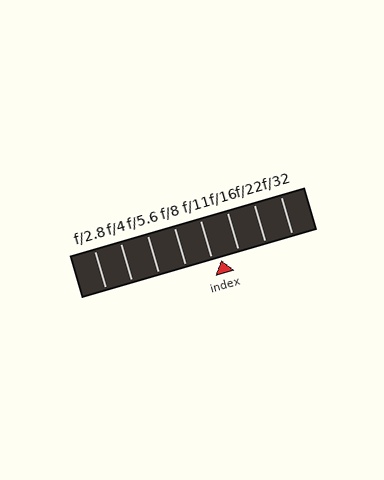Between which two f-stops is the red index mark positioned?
The index mark is between f/11 and f/16.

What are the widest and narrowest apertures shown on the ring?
The widest aperture shown is f/2.8 and the narrowest is f/32.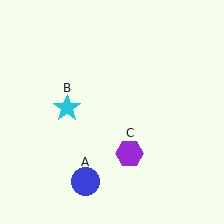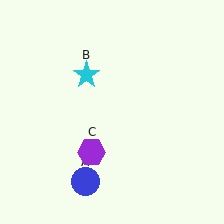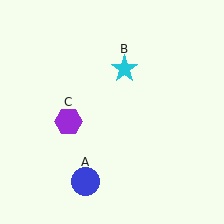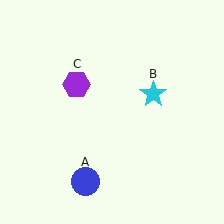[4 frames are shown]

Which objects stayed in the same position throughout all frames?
Blue circle (object A) remained stationary.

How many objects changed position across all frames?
2 objects changed position: cyan star (object B), purple hexagon (object C).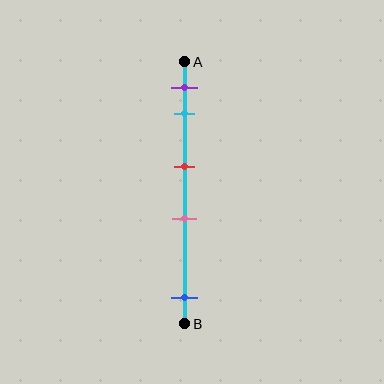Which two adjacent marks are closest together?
The purple and cyan marks are the closest adjacent pair.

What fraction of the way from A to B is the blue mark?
The blue mark is approximately 90% (0.9) of the way from A to B.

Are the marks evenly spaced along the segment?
No, the marks are not evenly spaced.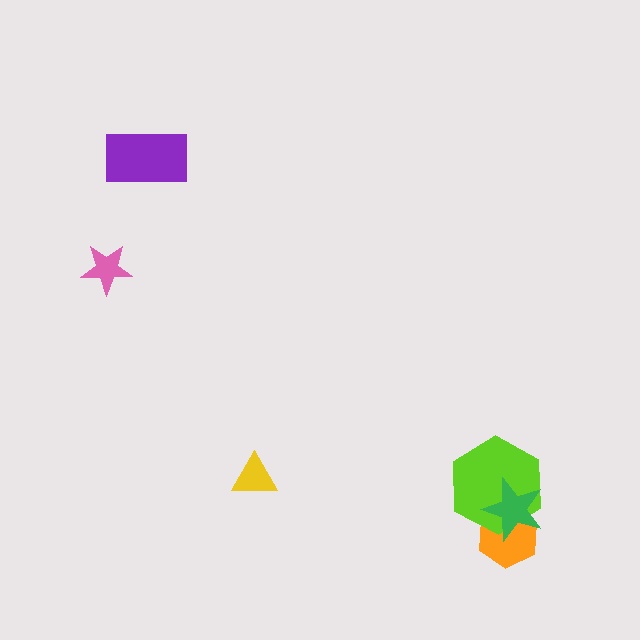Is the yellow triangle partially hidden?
No, no other shape covers it.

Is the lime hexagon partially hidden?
Yes, it is partially covered by another shape.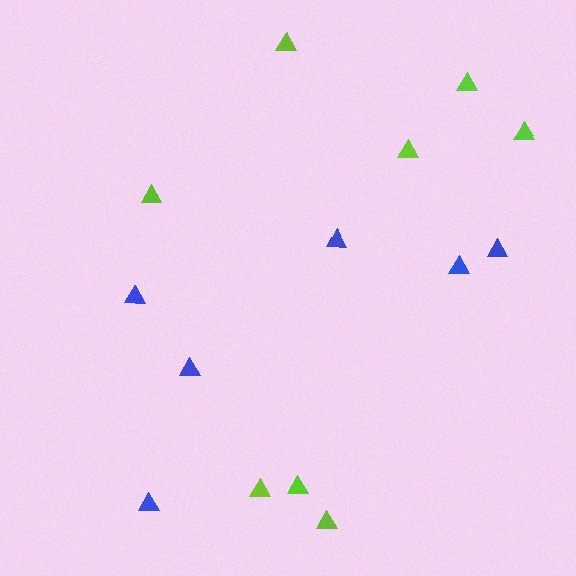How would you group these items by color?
There are 2 groups: one group of lime triangles (8) and one group of blue triangles (6).